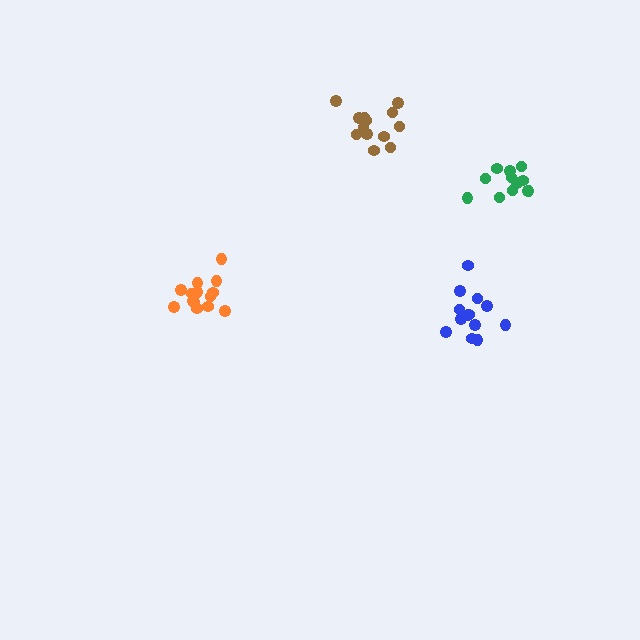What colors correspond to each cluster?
The clusters are colored: orange, brown, green, blue.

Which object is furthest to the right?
The green cluster is rightmost.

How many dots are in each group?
Group 1: 14 dots, Group 2: 13 dots, Group 3: 12 dots, Group 4: 13 dots (52 total).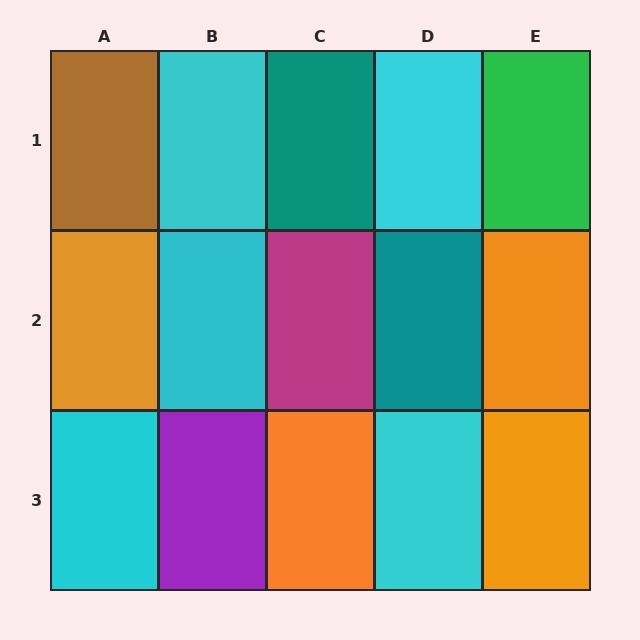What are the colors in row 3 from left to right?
Cyan, purple, orange, cyan, orange.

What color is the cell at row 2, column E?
Orange.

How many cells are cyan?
5 cells are cyan.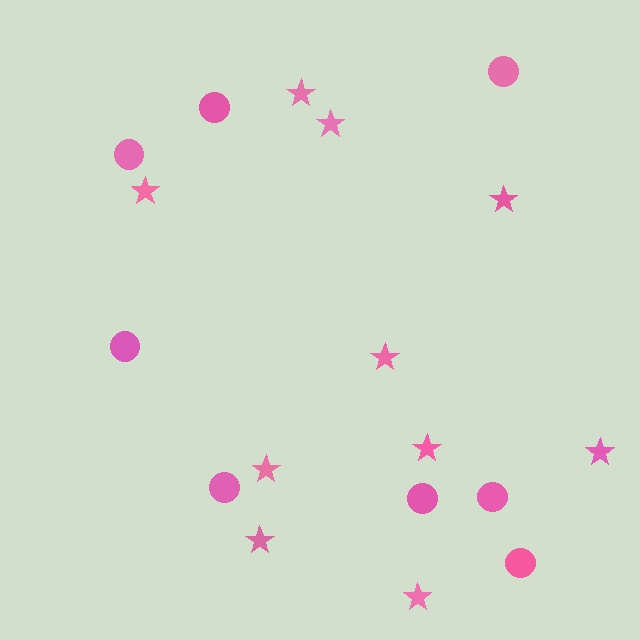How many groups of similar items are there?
There are 2 groups: one group of circles (8) and one group of stars (10).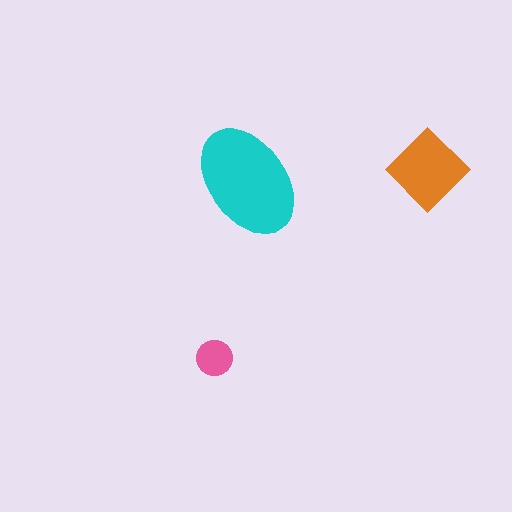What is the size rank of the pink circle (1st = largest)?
3rd.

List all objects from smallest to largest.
The pink circle, the orange diamond, the cyan ellipse.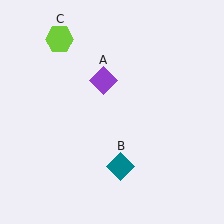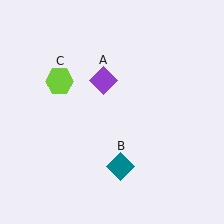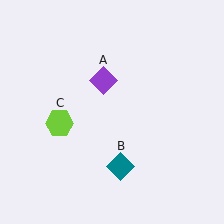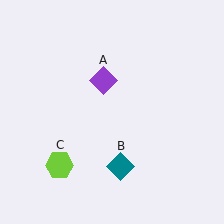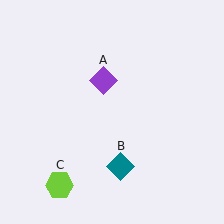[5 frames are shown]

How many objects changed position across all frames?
1 object changed position: lime hexagon (object C).